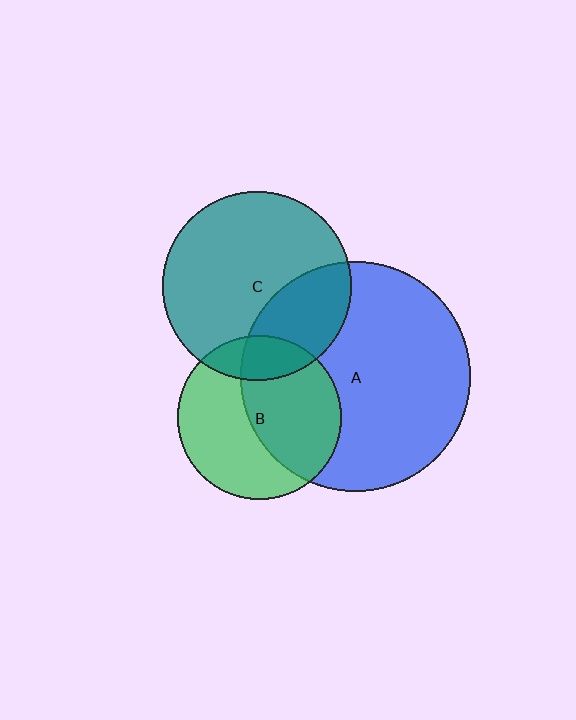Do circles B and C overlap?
Yes.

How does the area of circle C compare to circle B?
Approximately 1.3 times.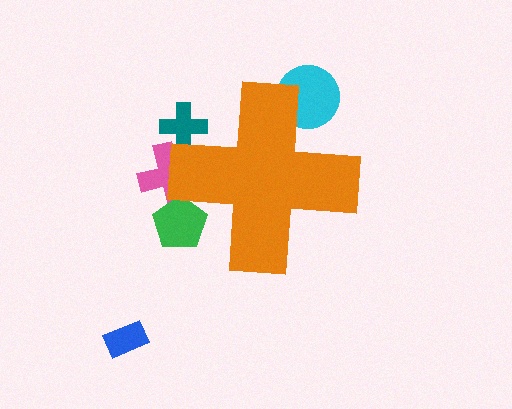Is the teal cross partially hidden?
Yes, the teal cross is partially hidden behind the orange cross.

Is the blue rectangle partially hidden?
No, the blue rectangle is fully visible.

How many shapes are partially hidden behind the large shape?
4 shapes are partially hidden.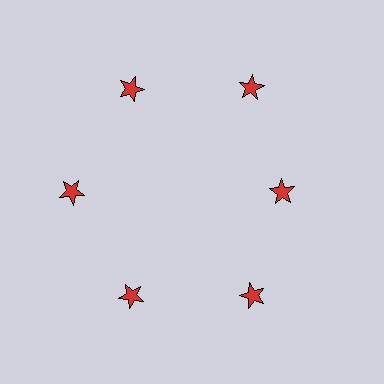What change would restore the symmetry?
The symmetry would be restored by moving it outward, back onto the ring so that all 6 stars sit at equal angles and equal distance from the center.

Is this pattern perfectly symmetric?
No. The 6 red stars are arranged in a ring, but one element near the 3 o'clock position is pulled inward toward the center, breaking the 6-fold rotational symmetry.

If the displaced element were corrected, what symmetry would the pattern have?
It would have 6-fold rotational symmetry — the pattern would map onto itself every 60 degrees.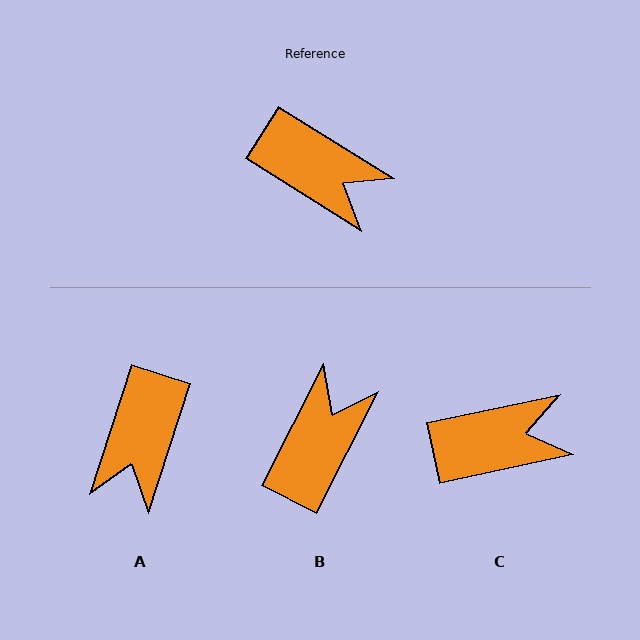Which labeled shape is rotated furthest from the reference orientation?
B, about 95 degrees away.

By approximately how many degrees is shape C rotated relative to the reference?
Approximately 44 degrees counter-clockwise.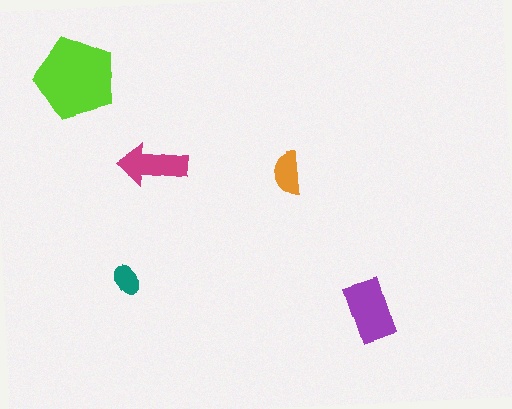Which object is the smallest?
The teal ellipse.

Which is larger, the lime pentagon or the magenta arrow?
The lime pentagon.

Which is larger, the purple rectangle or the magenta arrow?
The purple rectangle.